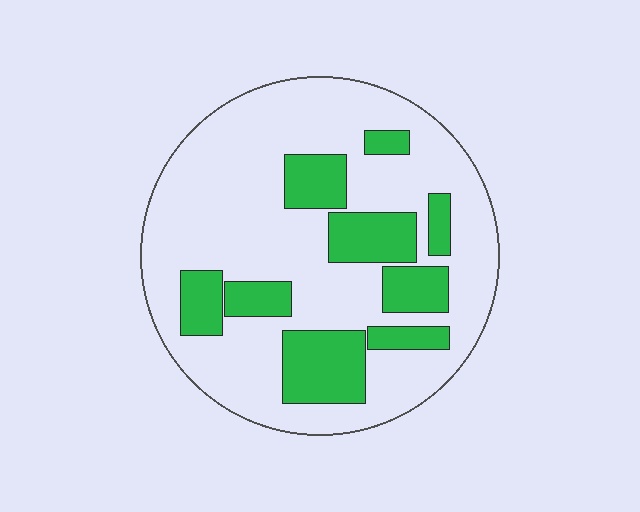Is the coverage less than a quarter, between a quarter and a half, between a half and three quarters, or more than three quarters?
Between a quarter and a half.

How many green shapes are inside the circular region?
9.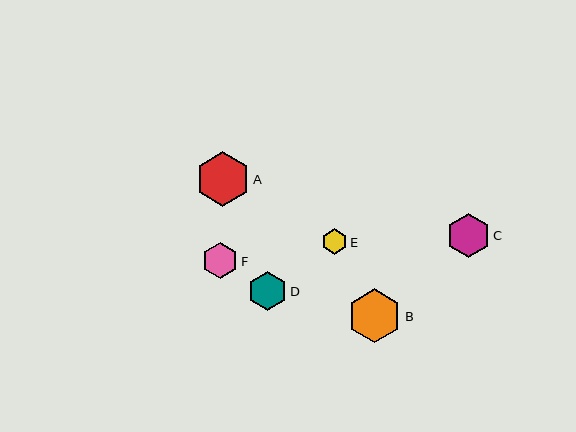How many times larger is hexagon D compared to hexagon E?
Hexagon D is approximately 1.5 times the size of hexagon E.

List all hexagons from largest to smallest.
From largest to smallest: A, B, C, D, F, E.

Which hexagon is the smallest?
Hexagon E is the smallest with a size of approximately 26 pixels.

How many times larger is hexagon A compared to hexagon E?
Hexagon A is approximately 2.2 times the size of hexagon E.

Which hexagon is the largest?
Hexagon A is the largest with a size of approximately 55 pixels.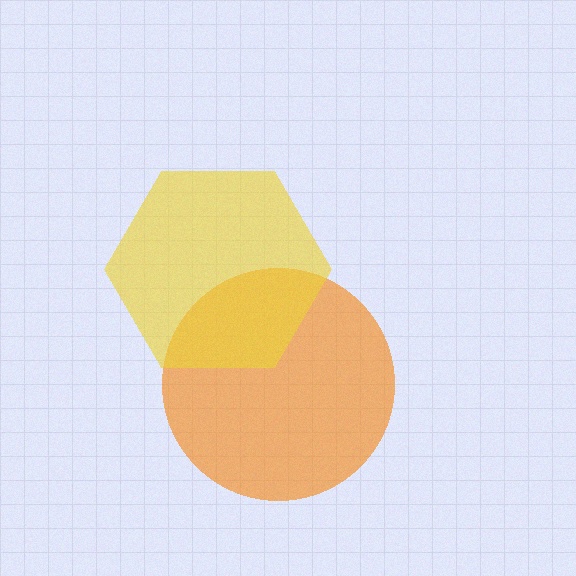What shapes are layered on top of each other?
The layered shapes are: an orange circle, a yellow hexagon.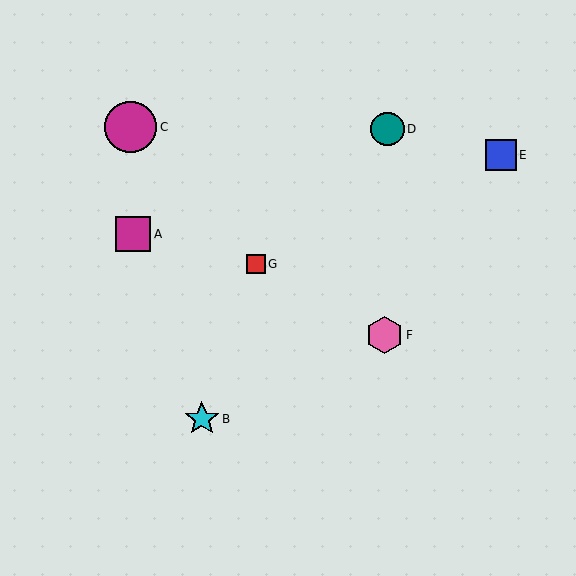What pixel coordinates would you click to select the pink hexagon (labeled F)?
Click at (385, 335) to select the pink hexagon F.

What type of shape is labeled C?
Shape C is a magenta circle.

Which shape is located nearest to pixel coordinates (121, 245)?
The magenta square (labeled A) at (133, 234) is nearest to that location.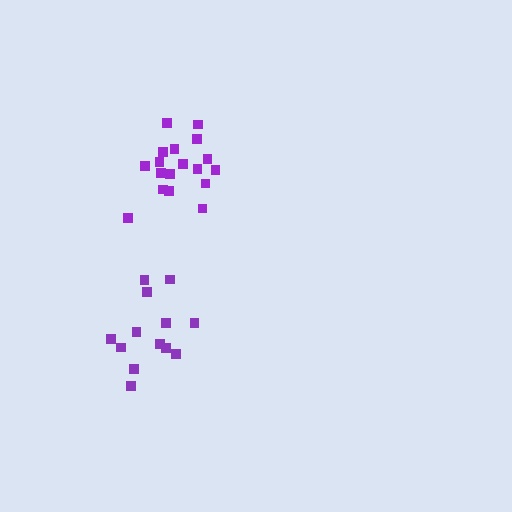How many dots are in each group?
Group 1: 18 dots, Group 2: 13 dots (31 total).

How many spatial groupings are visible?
There are 2 spatial groupings.